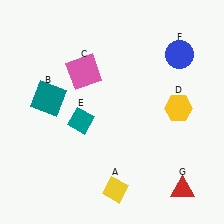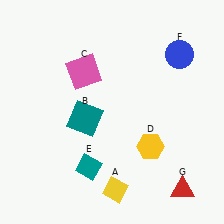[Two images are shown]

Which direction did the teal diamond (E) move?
The teal diamond (E) moved down.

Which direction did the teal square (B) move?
The teal square (B) moved right.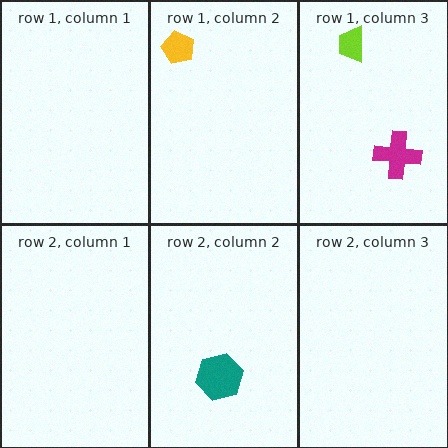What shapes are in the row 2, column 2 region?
The teal hexagon.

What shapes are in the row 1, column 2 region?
The yellow pentagon.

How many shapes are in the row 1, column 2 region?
1.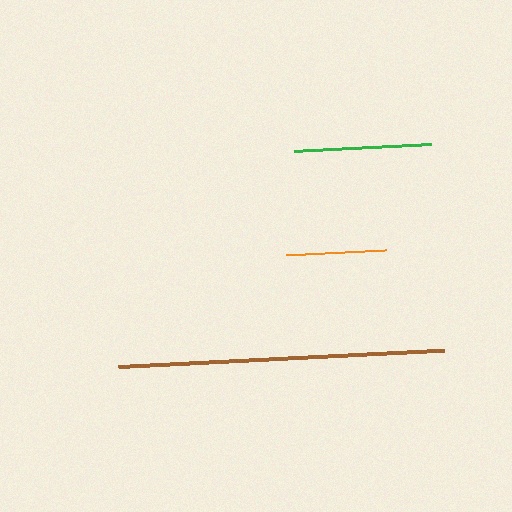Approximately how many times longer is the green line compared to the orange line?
The green line is approximately 1.4 times the length of the orange line.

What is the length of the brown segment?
The brown segment is approximately 326 pixels long.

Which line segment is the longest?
The brown line is the longest at approximately 326 pixels.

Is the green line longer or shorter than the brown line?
The brown line is longer than the green line.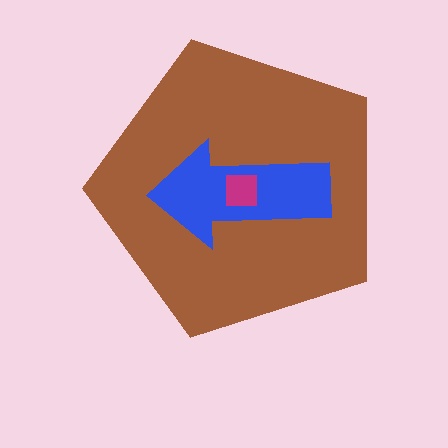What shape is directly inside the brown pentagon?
The blue arrow.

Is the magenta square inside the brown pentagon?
Yes.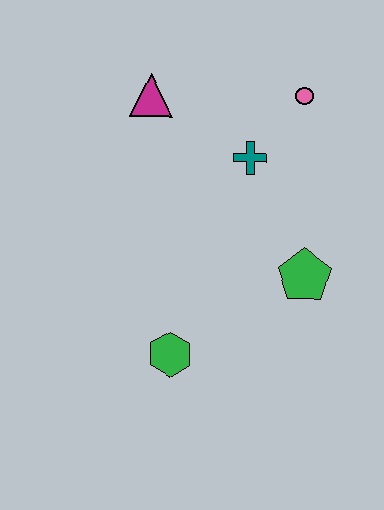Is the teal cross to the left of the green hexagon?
No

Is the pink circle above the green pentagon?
Yes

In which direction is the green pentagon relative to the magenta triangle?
The green pentagon is below the magenta triangle.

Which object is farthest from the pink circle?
The green hexagon is farthest from the pink circle.